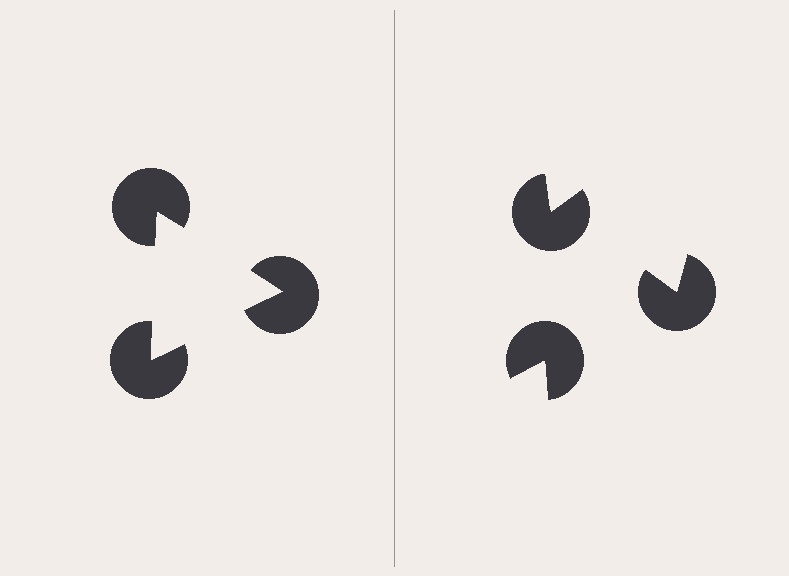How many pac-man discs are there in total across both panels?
6 — 3 on each side.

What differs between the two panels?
The pac-man discs are positioned identically on both sides; only the wedge orientations differ. On the left they align to a triangle; on the right they are misaligned.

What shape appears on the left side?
An illusory triangle.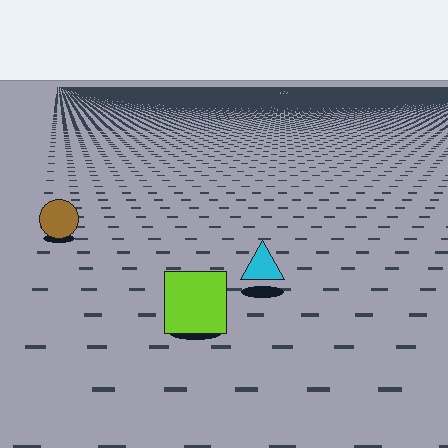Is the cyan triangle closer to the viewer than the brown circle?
Yes. The cyan triangle is closer — you can tell from the texture gradient: the ground texture is coarser near it.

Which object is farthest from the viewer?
The brown circle is farthest from the viewer. It appears smaller and the ground texture around it is denser.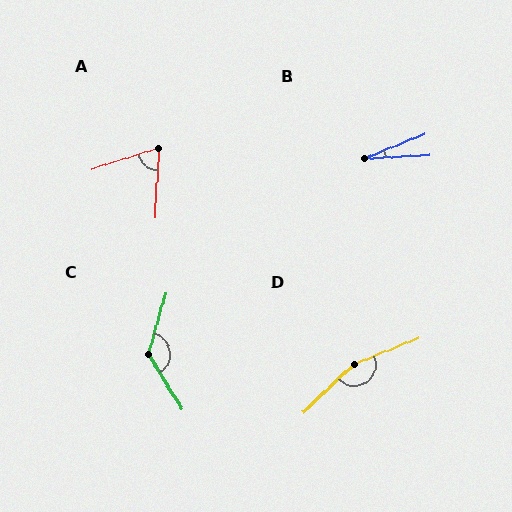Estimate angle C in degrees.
Approximately 133 degrees.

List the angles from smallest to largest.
B (19°), A (69°), C (133°), D (159°).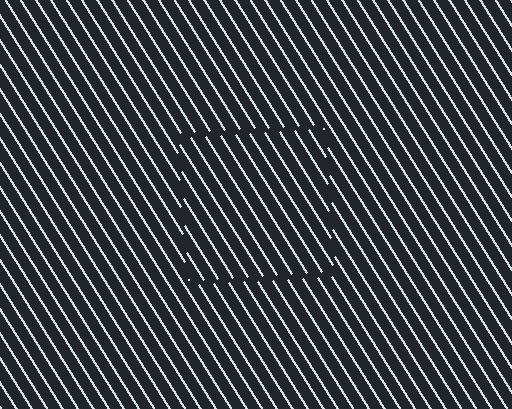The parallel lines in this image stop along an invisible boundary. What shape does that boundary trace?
An illusory square. The interior of the shape contains the same grating, shifted by half a period — the contour is defined by the phase discontinuity where line-ends from the inner and outer gratings abut.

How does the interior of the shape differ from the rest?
The interior of the shape contains the same grating, shifted by half a period — the contour is defined by the phase discontinuity where line-ends from the inner and outer gratings abut.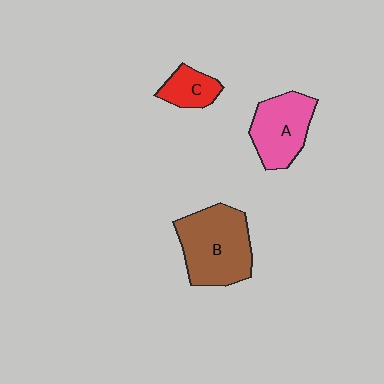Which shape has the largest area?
Shape B (brown).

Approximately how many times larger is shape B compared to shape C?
Approximately 2.6 times.